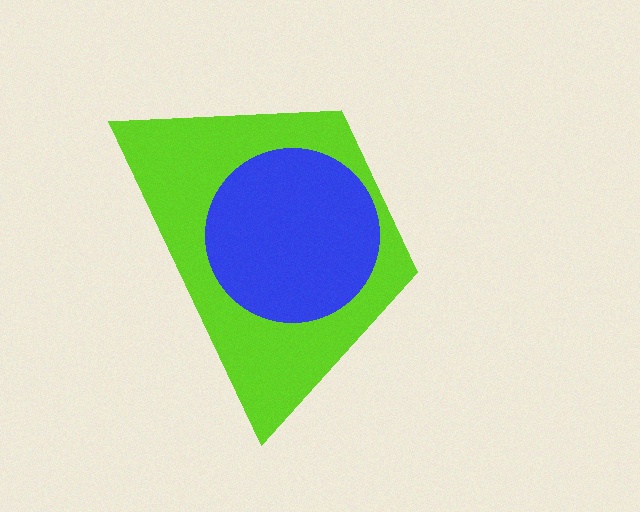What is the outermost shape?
The lime trapezoid.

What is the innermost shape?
The blue circle.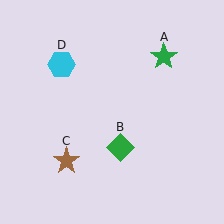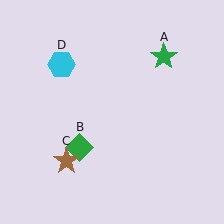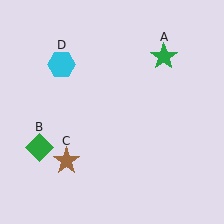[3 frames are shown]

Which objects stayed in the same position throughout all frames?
Green star (object A) and brown star (object C) and cyan hexagon (object D) remained stationary.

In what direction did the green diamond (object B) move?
The green diamond (object B) moved left.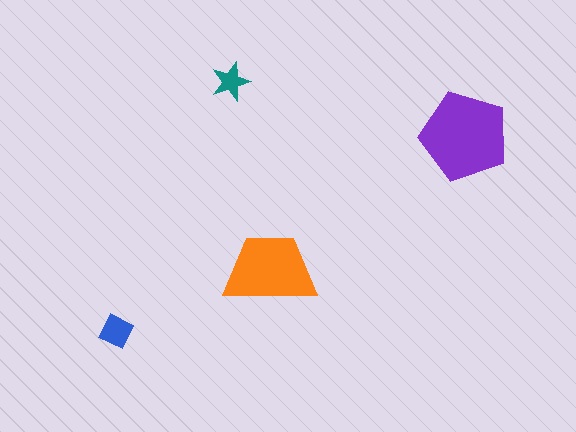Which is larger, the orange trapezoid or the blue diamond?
The orange trapezoid.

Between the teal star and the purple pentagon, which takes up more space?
The purple pentagon.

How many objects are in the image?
There are 4 objects in the image.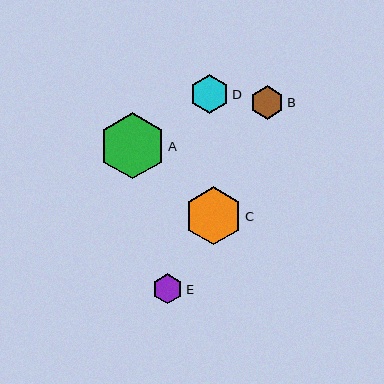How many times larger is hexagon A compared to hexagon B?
Hexagon A is approximately 2.0 times the size of hexagon B.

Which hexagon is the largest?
Hexagon A is the largest with a size of approximately 66 pixels.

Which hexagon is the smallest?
Hexagon E is the smallest with a size of approximately 30 pixels.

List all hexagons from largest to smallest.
From largest to smallest: A, C, D, B, E.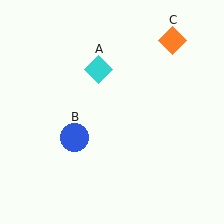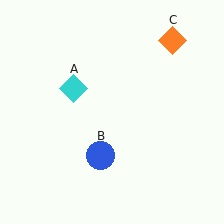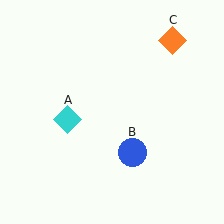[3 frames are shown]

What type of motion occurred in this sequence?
The cyan diamond (object A), blue circle (object B) rotated counterclockwise around the center of the scene.